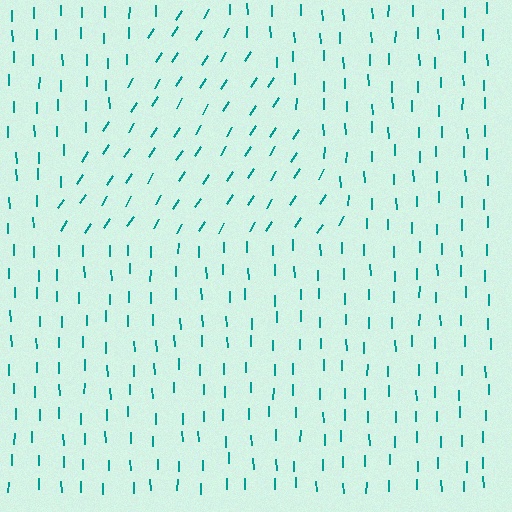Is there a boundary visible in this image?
Yes, there is a texture boundary formed by a change in line orientation.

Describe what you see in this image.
The image is filled with small teal line segments. A triangle region in the image has lines oriented differently from the surrounding lines, creating a visible texture boundary.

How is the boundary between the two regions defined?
The boundary is defined purely by a change in line orientation (approximately 33 degrees difference). All lines are the same color and thickness.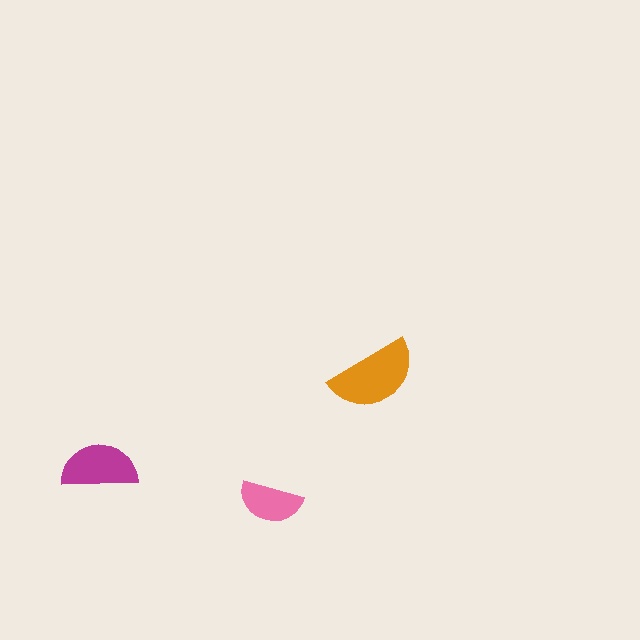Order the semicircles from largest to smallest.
the orange one, the magenta one, the pink one.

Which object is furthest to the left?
The magenta semicircle is leftmost.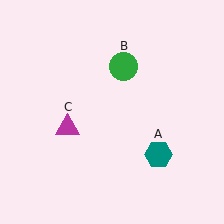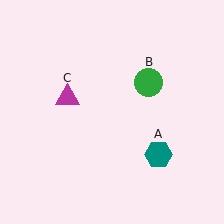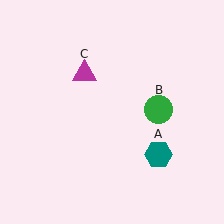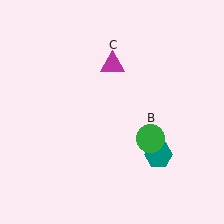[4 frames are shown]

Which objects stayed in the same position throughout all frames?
Teal hexagon (object A) remained stationary.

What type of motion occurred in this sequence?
The green circle (object B), magenta triangle (object C) rotated clockwise around the center of the scene.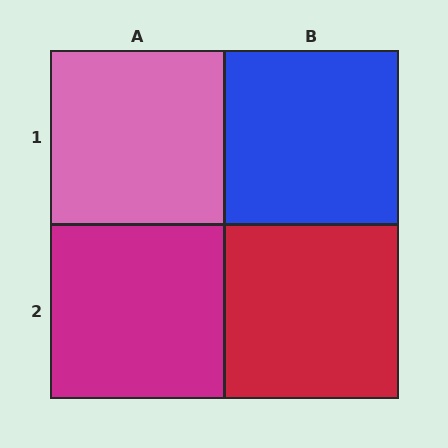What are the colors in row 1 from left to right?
Pink, blue.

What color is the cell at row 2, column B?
Red.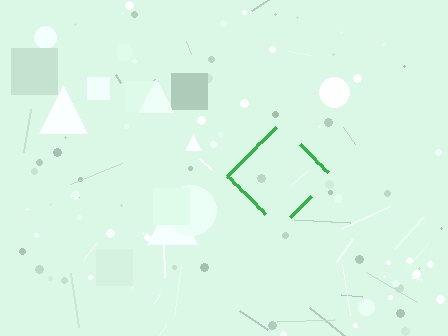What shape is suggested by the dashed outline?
The dashed outline suggests a diamond.